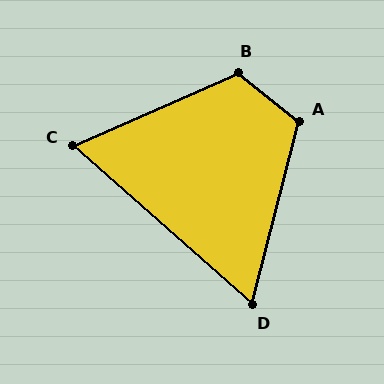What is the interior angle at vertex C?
Approximately 65 degrees (acute).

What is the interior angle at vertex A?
Approximately 115 degrees (obtuse).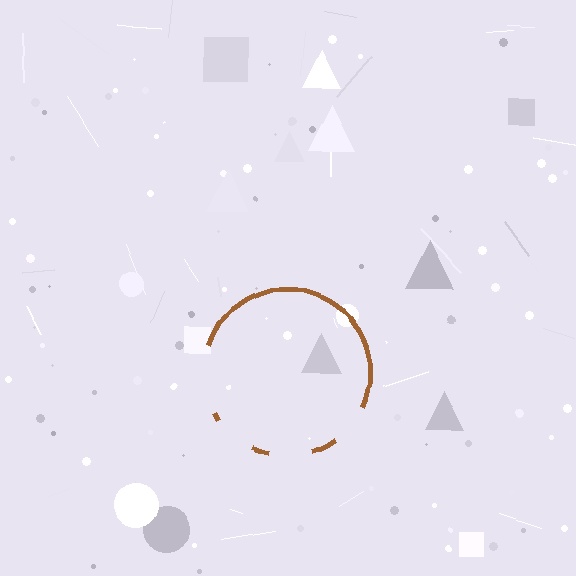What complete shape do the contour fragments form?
The contour fragments form a circle.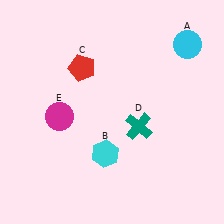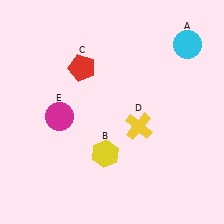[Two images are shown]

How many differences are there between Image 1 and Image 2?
There are 2 differences between the two images.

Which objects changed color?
B changed from cyan to yellow. D changed from teal to yellow.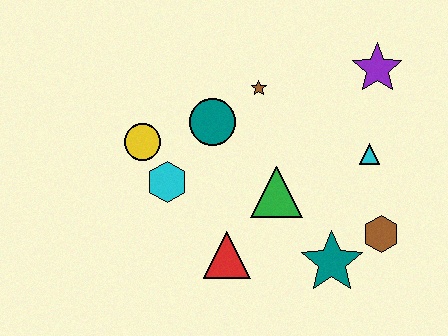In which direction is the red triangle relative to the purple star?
The red triangle is below the purple star.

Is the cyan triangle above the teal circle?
No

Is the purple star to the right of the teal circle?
Yes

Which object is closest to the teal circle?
The brown star is closest to the teal circle.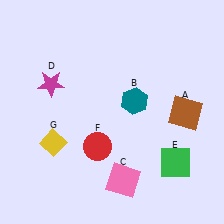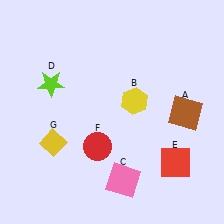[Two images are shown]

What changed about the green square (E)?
In Image 1, E is green. In Image 2, it changed to red.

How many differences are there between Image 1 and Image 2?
There are 3 differences between the two images.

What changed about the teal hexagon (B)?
In Image 1, B is teal. In Image 2, it changed to yellow.